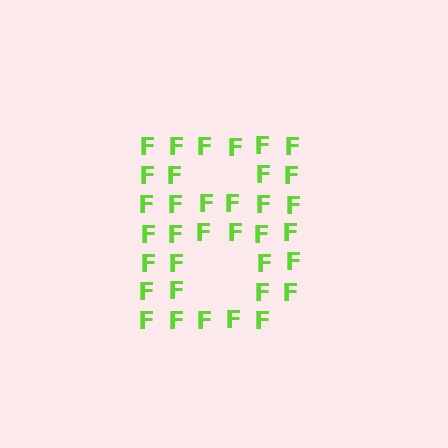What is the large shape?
The large shape is the letter B.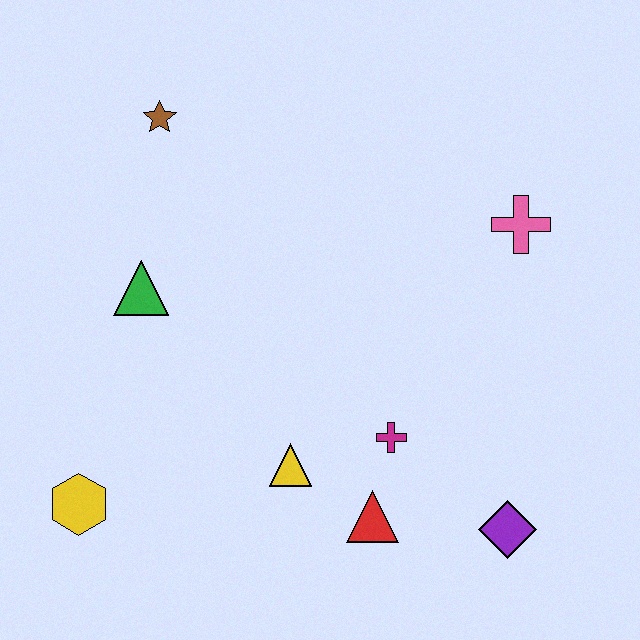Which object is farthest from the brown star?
The purple diamond is farthest from the brown star.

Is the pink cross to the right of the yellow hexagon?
Yes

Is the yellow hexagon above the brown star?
No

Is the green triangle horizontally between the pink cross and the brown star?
No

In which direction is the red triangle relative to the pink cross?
The red triangle is below the pink cross.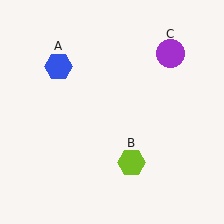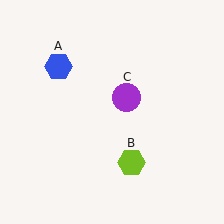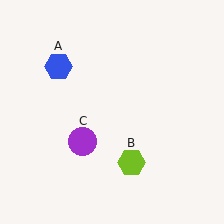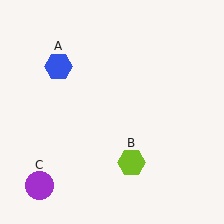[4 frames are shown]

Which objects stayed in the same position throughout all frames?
Blue hexagon (object A) and lime hexagon (object B) remained stationary.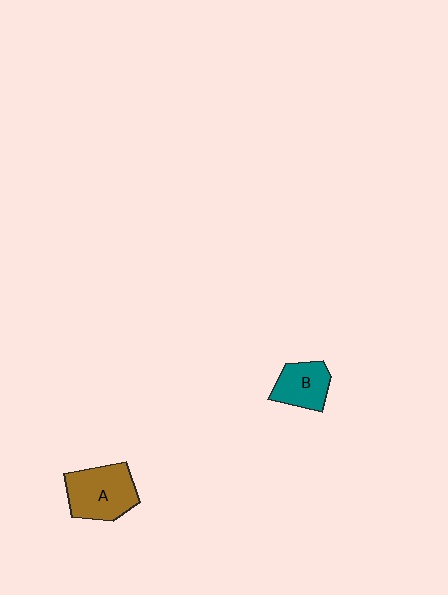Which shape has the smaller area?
Shape B (teal).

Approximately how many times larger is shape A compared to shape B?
Approximately 1.5 times.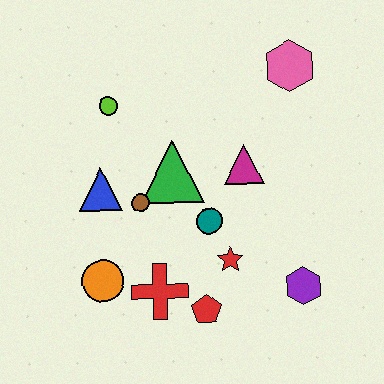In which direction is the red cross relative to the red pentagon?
The red cross is to the left of the red pentagon.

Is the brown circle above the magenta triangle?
No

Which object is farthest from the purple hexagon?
The lime circle is farthest from the purple hexagon.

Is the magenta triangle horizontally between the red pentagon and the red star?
No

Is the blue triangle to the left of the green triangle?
Yes